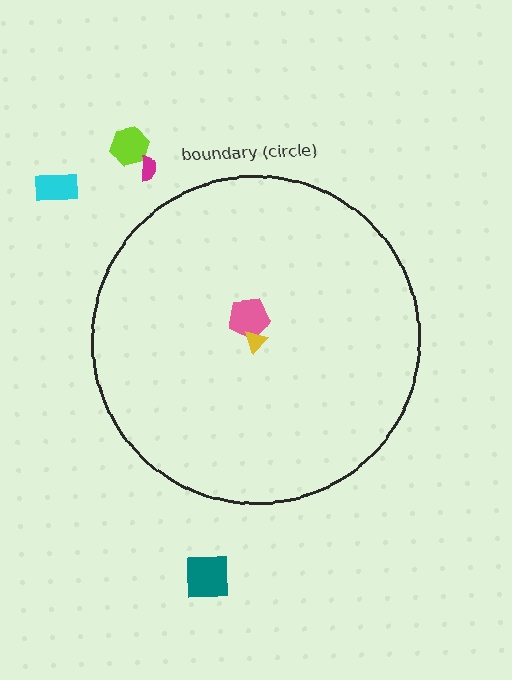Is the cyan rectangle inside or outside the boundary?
Outside.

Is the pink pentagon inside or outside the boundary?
Inside.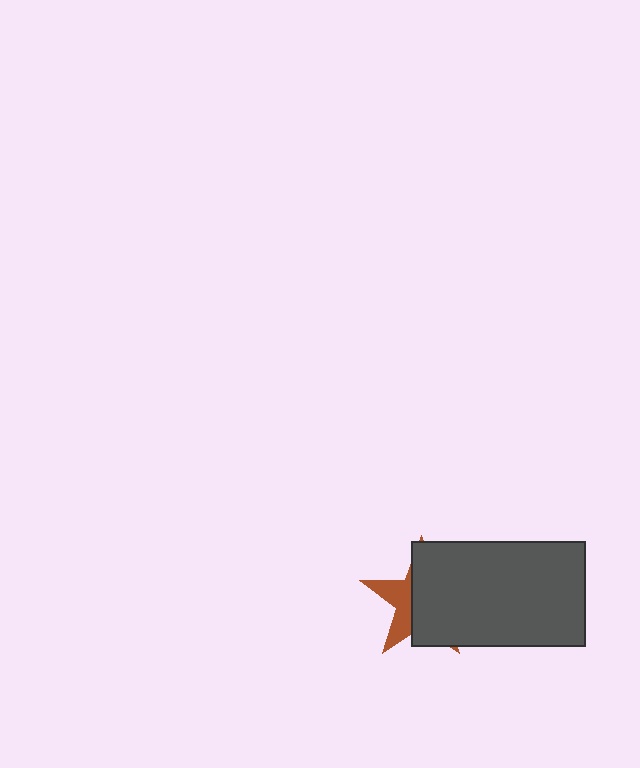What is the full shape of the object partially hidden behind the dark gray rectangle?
The partially hidden object is a brown star.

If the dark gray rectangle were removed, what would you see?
You would see the complete brown star.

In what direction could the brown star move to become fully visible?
The brown star could move left. That would shift it out from behind the dark gray rectangle entirely.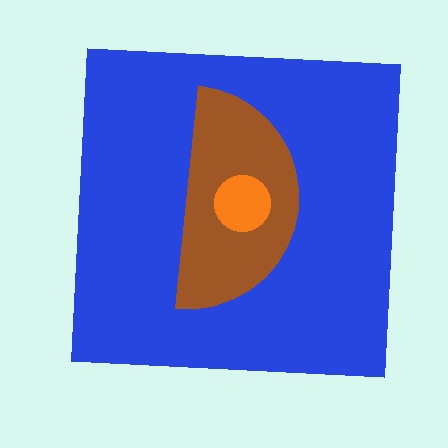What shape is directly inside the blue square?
The brown semicircle.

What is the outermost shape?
The blue square.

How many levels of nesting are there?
3.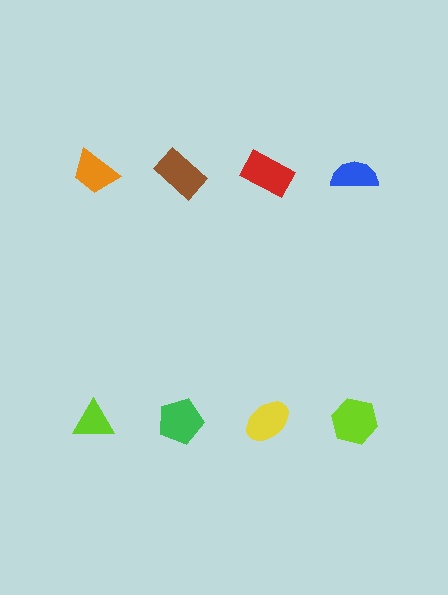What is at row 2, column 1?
A lime triangle.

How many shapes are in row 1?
4 shapes.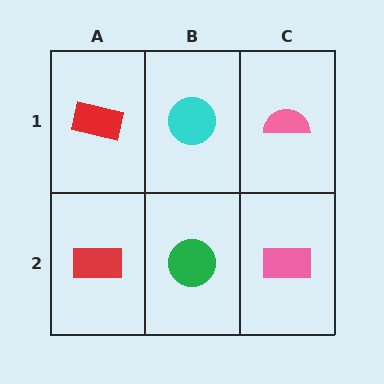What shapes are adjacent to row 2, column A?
A red rectangle (row 1, column A), a green circle (row 2, column B).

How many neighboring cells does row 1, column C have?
2.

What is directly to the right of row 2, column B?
A pink rectangle.